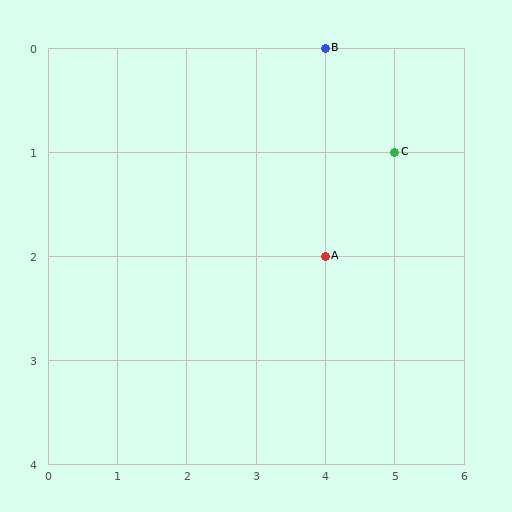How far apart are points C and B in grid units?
Points C and B are 1 column and 1 row apart (about 1.4 grid units diagonally).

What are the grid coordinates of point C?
Point C is at grid coordinates (5, 1).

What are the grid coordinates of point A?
Point A is at grid coordinates (4, 2).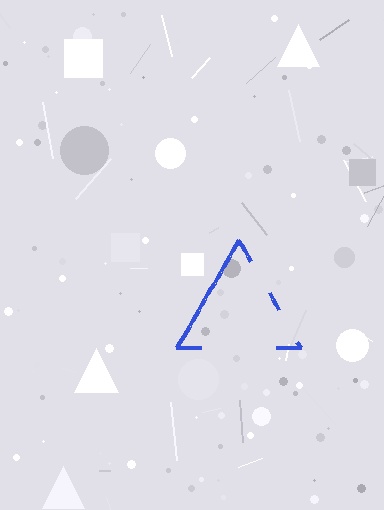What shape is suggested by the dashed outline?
The dashed outline suggests a triangle.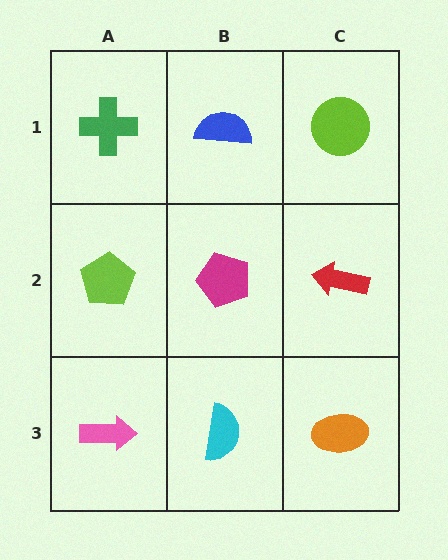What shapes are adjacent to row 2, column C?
A lime circle (row 1, column C), an orange ellipse (row 3, column C), a magenta pentagon (row 2, column B).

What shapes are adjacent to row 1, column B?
A magenta pentagon (row 2, column B), a green cross (row 1, column A), a lime circle (row 1, column C).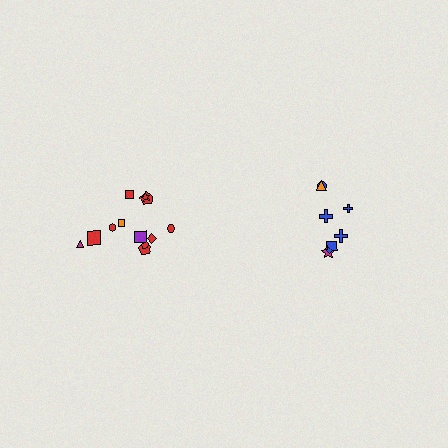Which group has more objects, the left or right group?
The left group.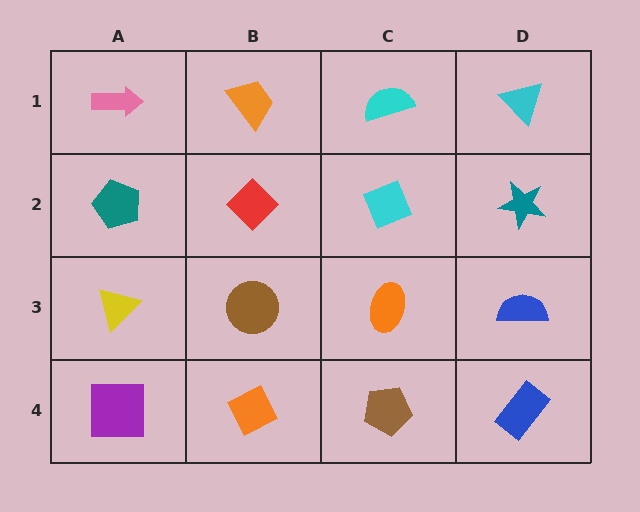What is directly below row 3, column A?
A purple square.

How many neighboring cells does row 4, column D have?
2.